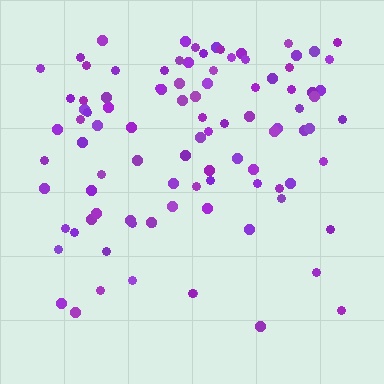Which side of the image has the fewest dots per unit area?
The bottom.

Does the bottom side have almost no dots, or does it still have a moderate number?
Still a moderate number, just noticeably fewer than the top.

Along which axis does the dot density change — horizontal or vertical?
Vertical.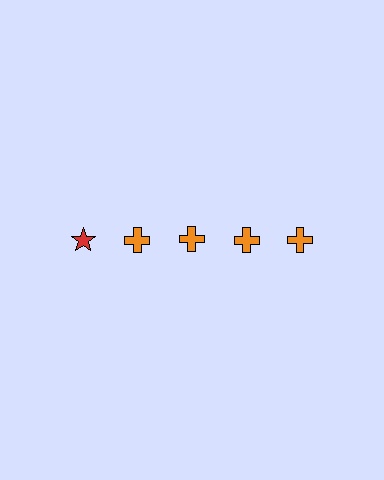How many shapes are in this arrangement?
There are 5 shapes arranged in a grid pattern.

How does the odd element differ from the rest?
It differs in both color (red instead of orange) and shape (star instead of cross).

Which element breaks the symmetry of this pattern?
The red star in the top row, leftmost column breaks the symmetry. All other shapes are orange crosses.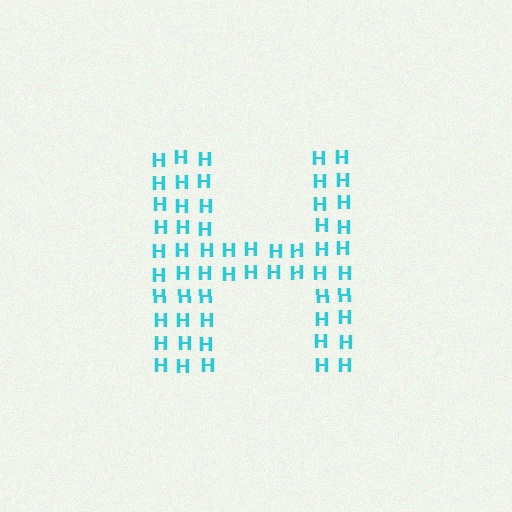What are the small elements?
The small elements are letter H's.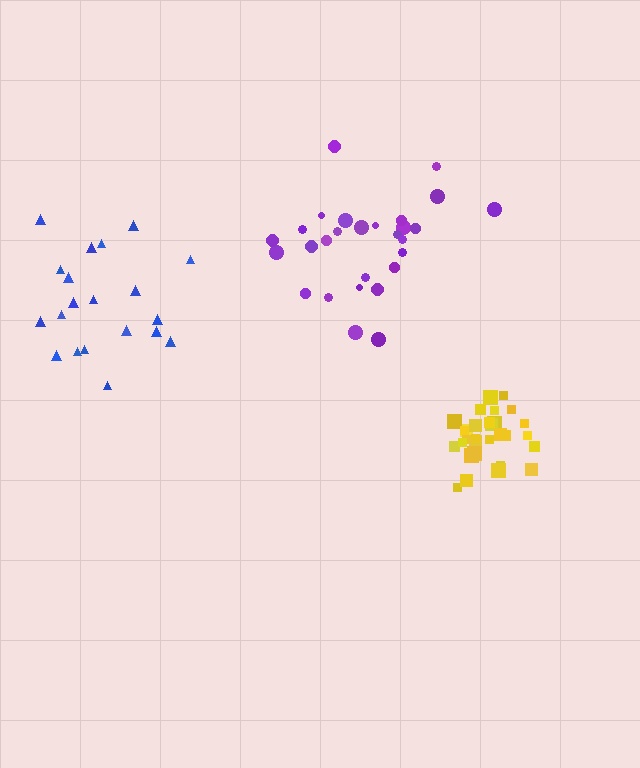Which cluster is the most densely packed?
Yellow.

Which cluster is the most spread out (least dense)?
Blue.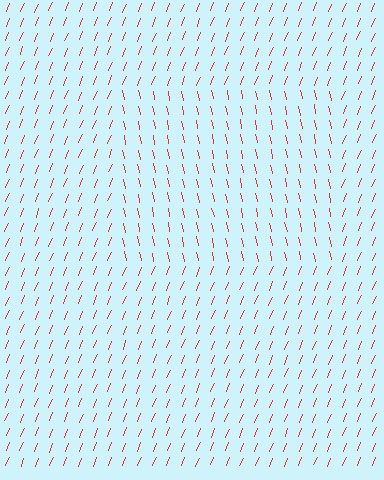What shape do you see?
I see a rectangle.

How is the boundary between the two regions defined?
The boundary is defined purely by a change in line orientation (approximately 34 degrees difference). All lines are the same color and thickness.